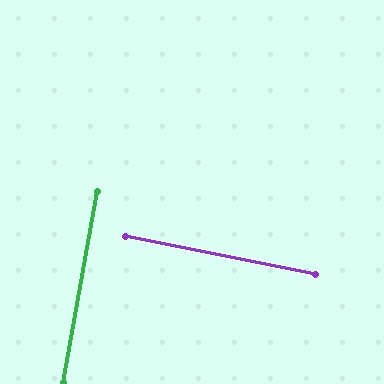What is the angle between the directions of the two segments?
Approximately 89 degrees.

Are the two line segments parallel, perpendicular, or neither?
Perpendicular — they meet at approximately 89°.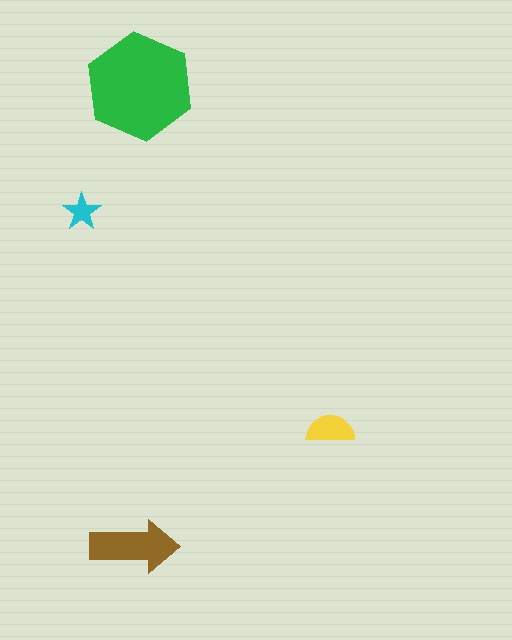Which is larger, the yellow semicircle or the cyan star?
The yellow semicircle.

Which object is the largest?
The green hexagon.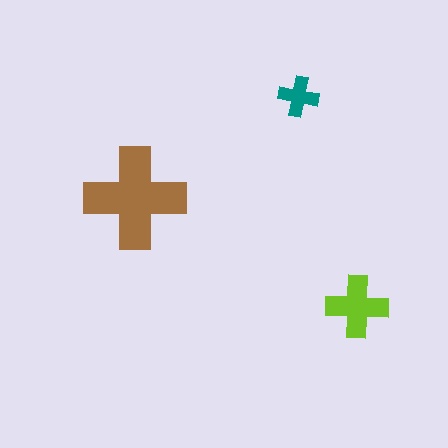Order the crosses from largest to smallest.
the brown one, the lime one, the teal one.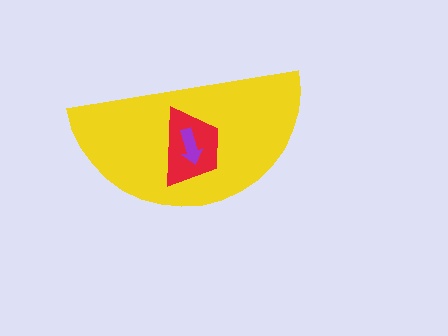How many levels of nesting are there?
3.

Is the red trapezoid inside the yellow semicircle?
Yes.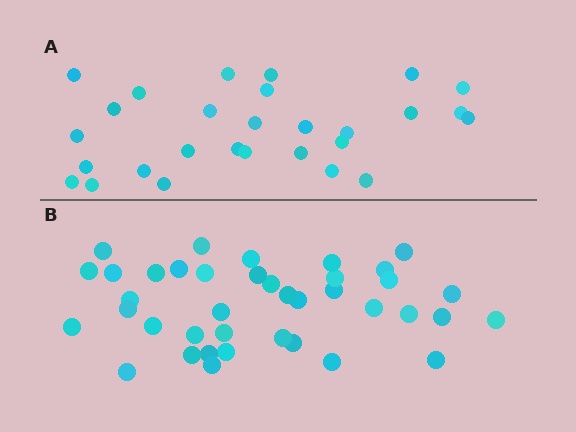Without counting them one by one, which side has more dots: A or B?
Region B (the bottom region) has more dots.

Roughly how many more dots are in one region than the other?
Region B has roughly 12 or so more dots than region A.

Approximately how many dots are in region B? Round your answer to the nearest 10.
About 40 dots. (The exact count is 39, which rounds to 40.)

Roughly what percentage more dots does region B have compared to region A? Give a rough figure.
About 40% more.